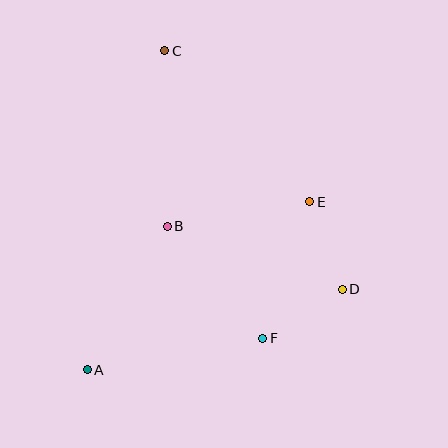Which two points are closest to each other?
Points D and E are closest to each other.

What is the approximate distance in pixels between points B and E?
The distance between B and E is approximately 144 pixels.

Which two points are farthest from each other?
Points A and C are farthest from each other.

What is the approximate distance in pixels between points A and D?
The distance between A and D is approximately 267 pixels.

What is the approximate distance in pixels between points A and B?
The distance between A and B is approximately 164 pixels.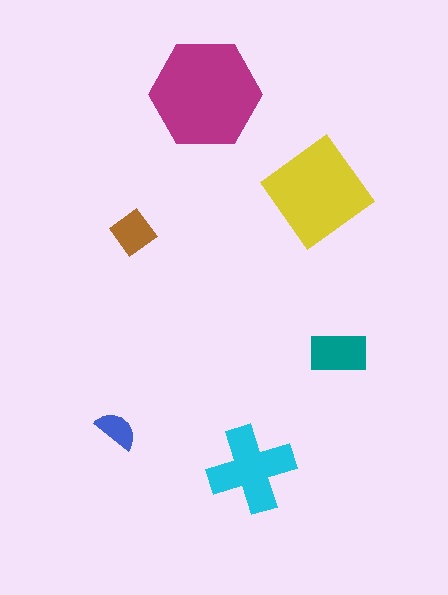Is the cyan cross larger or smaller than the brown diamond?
Larger.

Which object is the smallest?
The blue semicircle.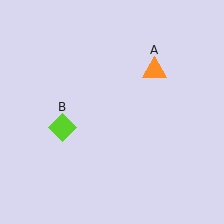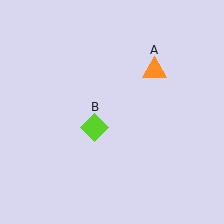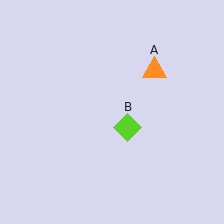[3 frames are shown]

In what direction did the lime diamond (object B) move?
The lime diamond (object B) moved right.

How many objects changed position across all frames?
1 object changed position: lime diamond (object B).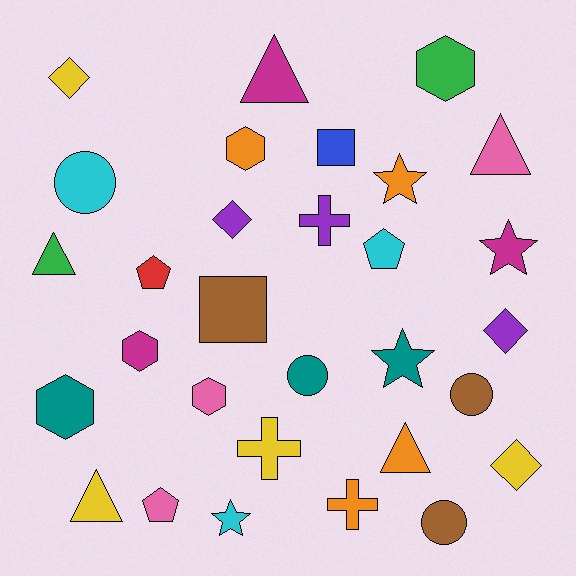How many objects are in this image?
There are 30 objects.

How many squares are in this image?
There are 2 squares.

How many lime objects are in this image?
There are no lime objects.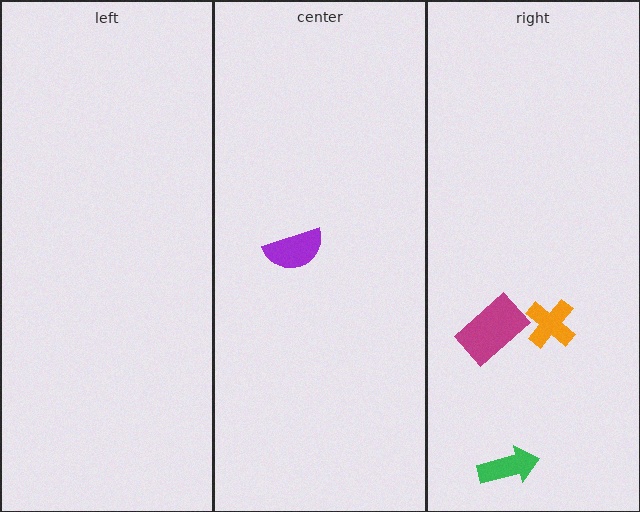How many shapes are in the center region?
1.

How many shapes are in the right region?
3.